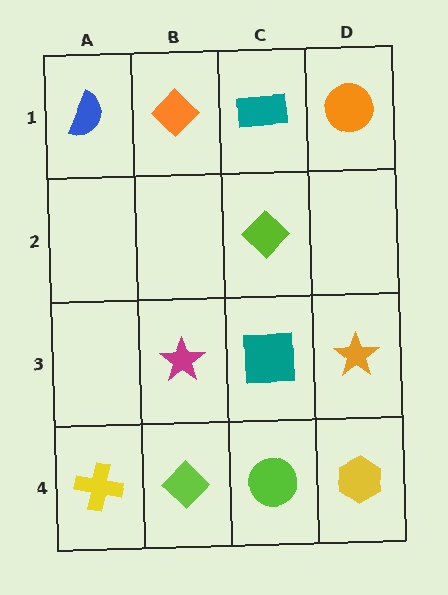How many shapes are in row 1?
4 shapes.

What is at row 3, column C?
A teal square.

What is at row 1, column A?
A blue semicircle.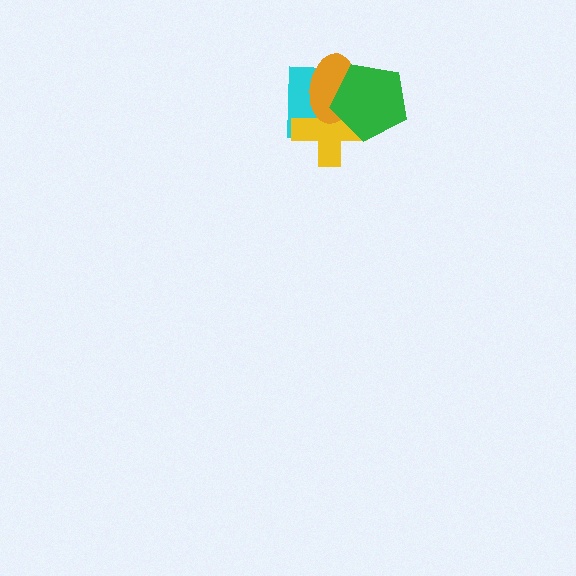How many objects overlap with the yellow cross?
3 objects overlap with the yellow cross.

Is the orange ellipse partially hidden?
Yes, it is partially covered by another shape.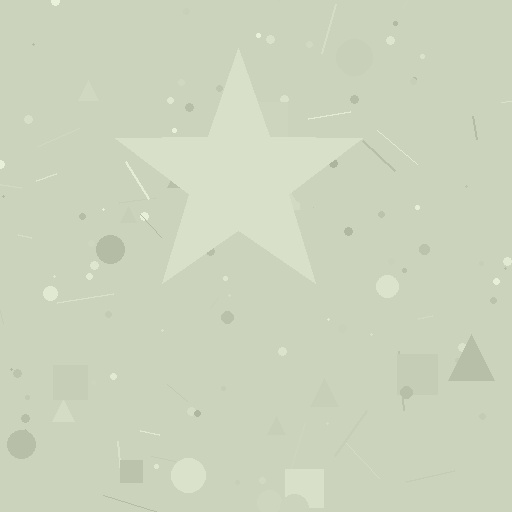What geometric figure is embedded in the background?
A star is embedded in the background.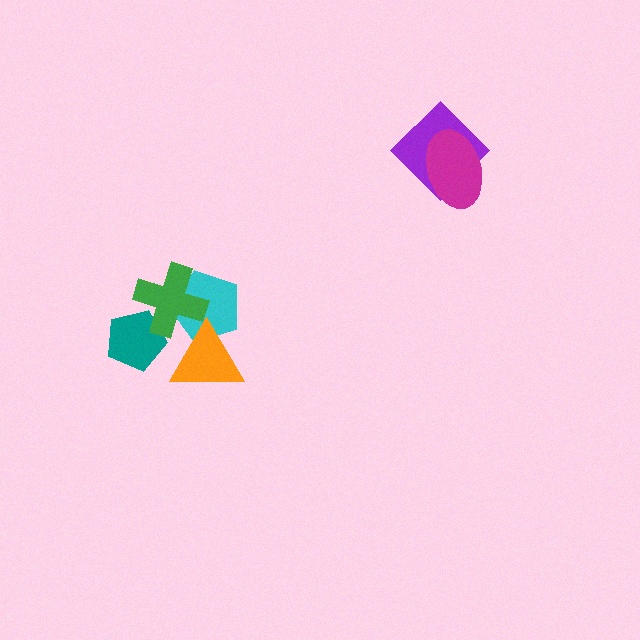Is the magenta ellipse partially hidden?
No, no other shape covers it.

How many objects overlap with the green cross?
3 objects overlap with the green cross.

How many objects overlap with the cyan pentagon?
2 objects overlap with the cyan pentagon.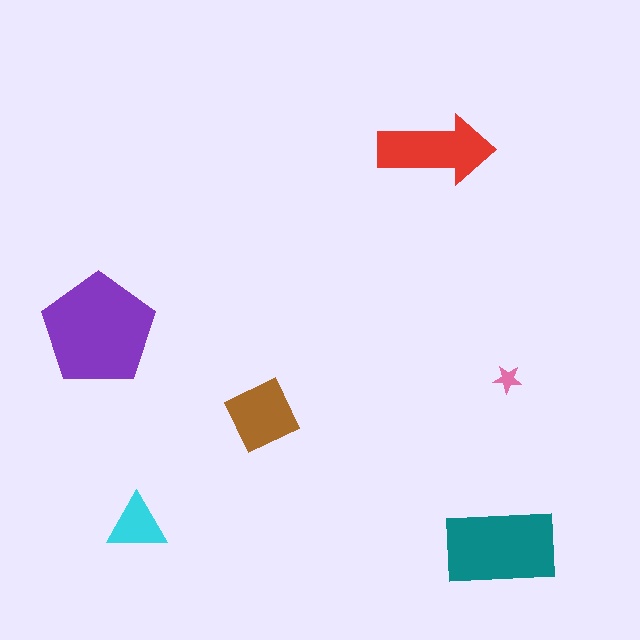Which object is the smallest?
The pink star.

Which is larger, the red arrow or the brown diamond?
The red arrow.